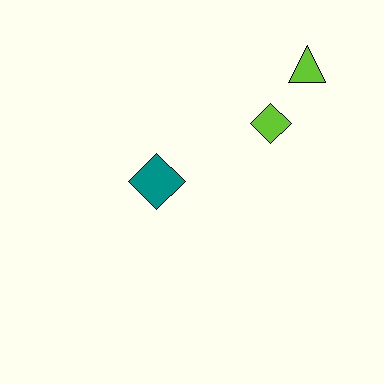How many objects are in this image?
There are 3 objects.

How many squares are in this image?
There are no squares.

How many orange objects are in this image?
There are no orange objects.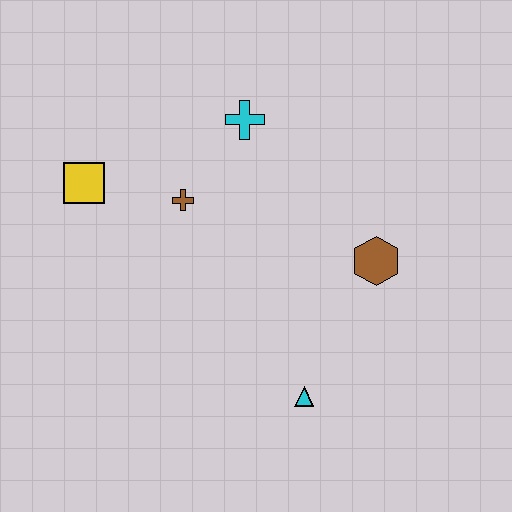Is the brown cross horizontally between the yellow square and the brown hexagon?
Yes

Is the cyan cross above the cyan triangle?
Yes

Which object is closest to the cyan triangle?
The brown hexagon is closest to the cyan triangle.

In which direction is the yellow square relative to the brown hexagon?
The yellow square is to the left of the brown hexagon.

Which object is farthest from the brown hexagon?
The yellow square is farthest from the brown hexagon.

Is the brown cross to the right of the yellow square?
Yes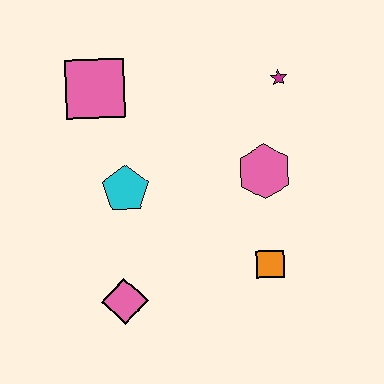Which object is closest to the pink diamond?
The cyan pentagon is closest to the pink diamond.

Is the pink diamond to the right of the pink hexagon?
No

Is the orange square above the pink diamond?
Yes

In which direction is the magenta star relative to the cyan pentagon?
The magenta star is to the right of the cyan pentagon.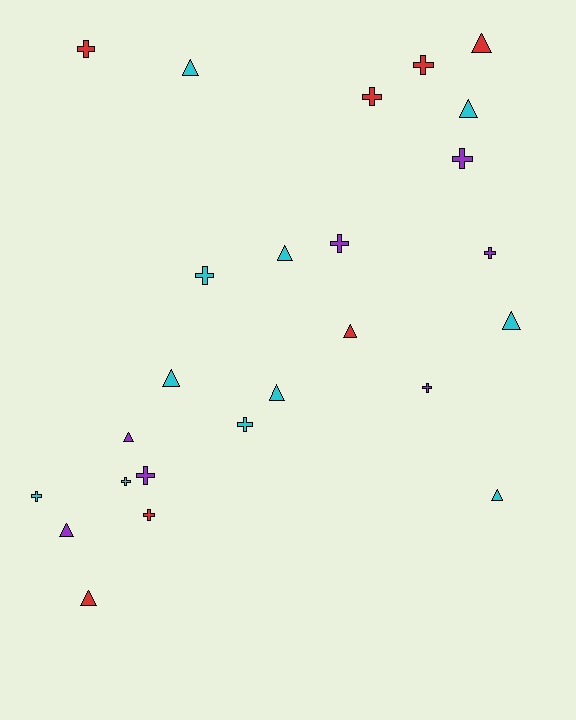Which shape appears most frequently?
Cross, with 13 objects.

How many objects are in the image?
There are 25 objects.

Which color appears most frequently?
Cyan, with 11 objects.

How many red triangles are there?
There are 3 red triangles.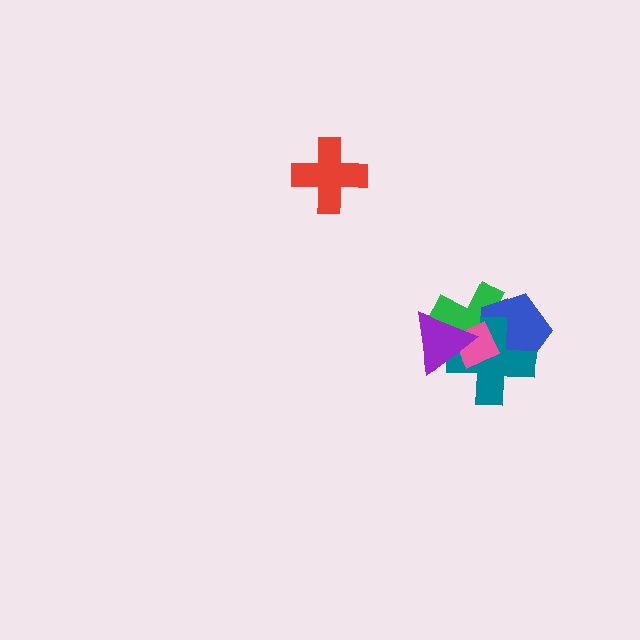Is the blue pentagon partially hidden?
Yes, it is partially covered by another shape.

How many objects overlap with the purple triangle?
3 objects overlap with the purple triangle.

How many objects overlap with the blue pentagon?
3 objects overlap with the blue pentagon.